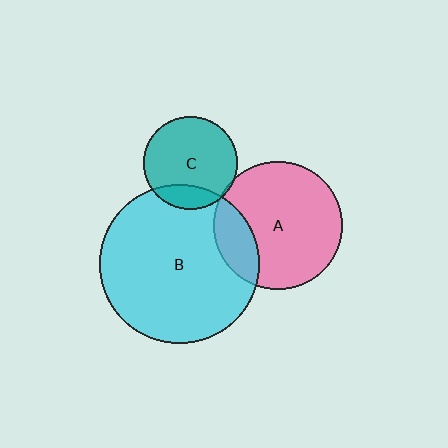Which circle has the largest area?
Circle B (cyan).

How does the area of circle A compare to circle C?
Approximately 1.9 times.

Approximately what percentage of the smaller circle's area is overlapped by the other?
Approximately 20%.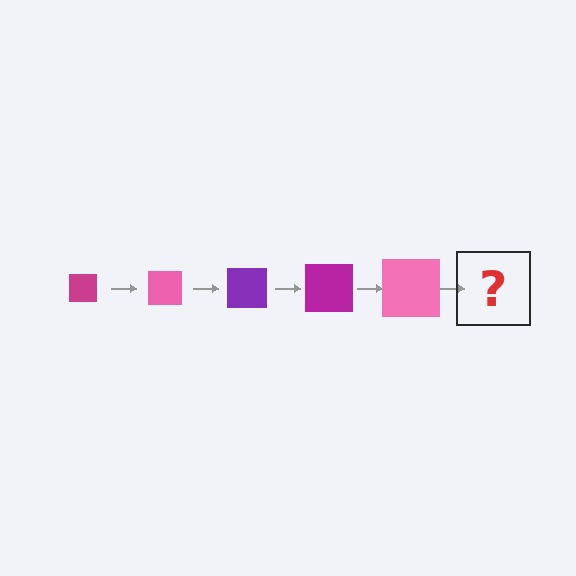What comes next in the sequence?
The next element should be a purple square, larger than the previous one.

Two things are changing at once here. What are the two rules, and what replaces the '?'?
The two rules are that the square grows larger each step and the color cycles through magenta, pink, and purple. The '?' should be a purple square, larger than the previous one.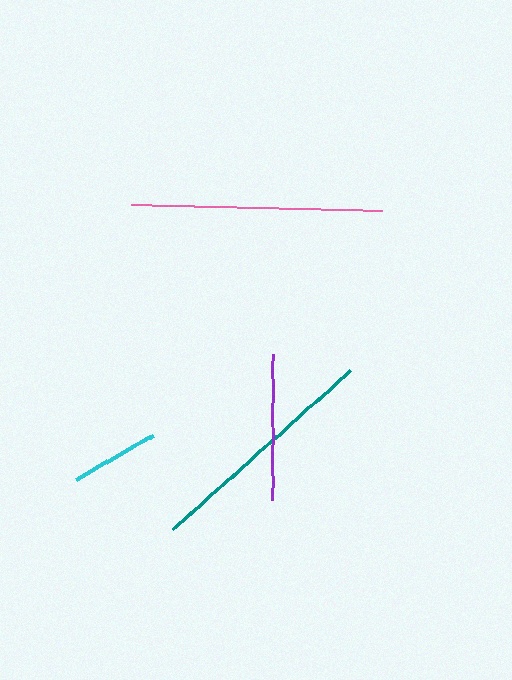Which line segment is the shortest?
The cyan line is the shortest at approximately 89 pixels.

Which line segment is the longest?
The pink line is the longest at approximately 251 pixels.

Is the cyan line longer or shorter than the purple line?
The purple line is longer than the cyan line.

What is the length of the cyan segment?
The cyan segment is approximately 89 pixels long.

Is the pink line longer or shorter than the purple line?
The pink line is longer than the purple line.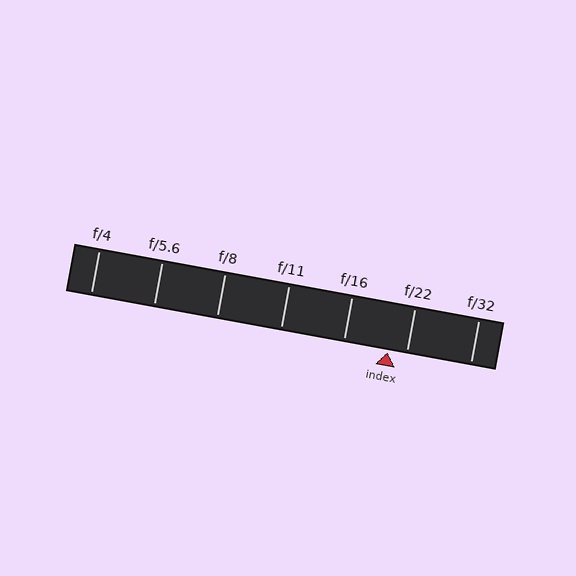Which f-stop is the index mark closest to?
The index mark is closest to f/22.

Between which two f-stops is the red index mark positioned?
The index mark is between f/16 and f/22.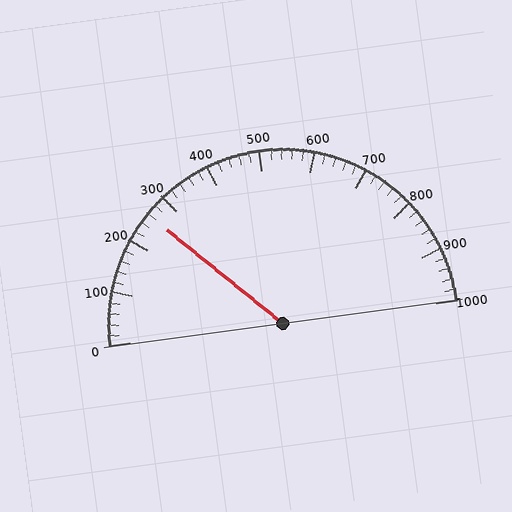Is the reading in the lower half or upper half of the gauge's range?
The reading is in the lower half of the range (0 to 1000).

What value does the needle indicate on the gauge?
The needle indicates approximately 260.